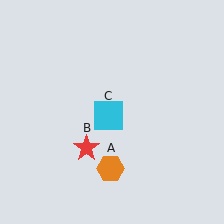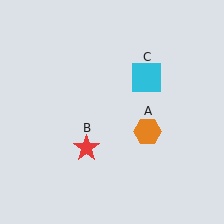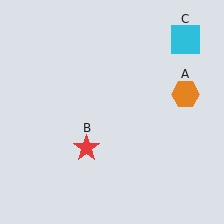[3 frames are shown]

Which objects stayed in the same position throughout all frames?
Red star (object B) remained stationary.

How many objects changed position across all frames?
2 objects changed position: orange hexagon (object A), cyan square (object C).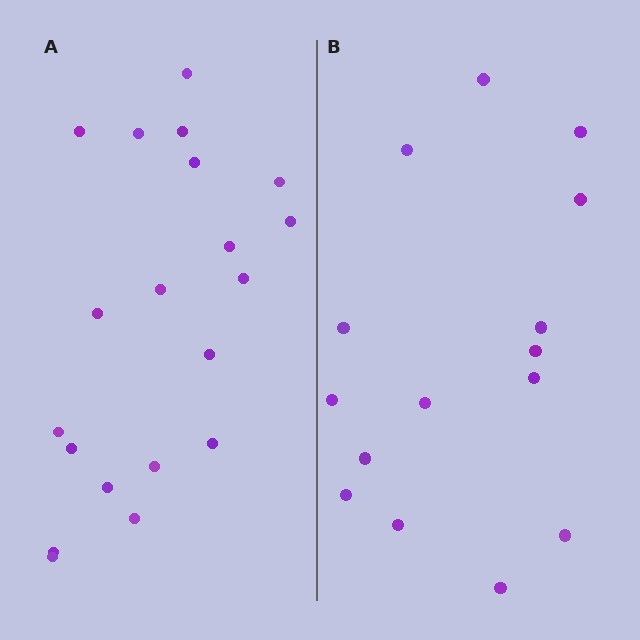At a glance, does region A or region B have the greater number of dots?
Region A (the left region) has more dots.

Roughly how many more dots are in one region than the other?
Region A has about 5 more dots than region B.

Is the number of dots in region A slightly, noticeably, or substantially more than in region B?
Region A has noticeably more, but not dramatically so. The ratio is roughly 1.3 to 1.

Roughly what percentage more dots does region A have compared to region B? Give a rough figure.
About 35% more.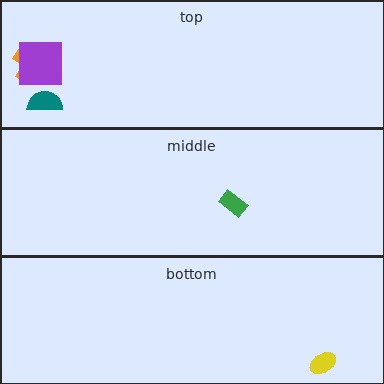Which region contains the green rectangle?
The middle region.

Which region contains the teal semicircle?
The top region.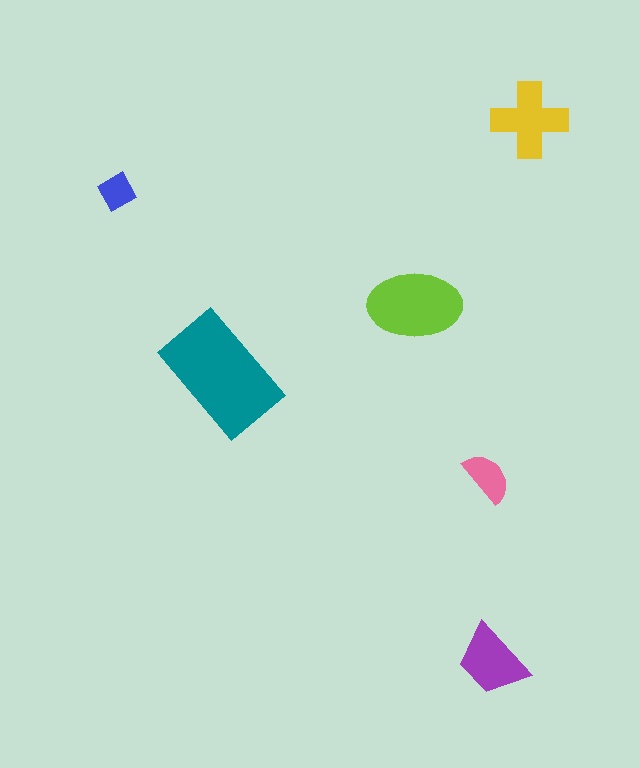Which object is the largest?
The teal rectangle.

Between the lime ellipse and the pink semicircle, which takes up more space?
The lime ellipse.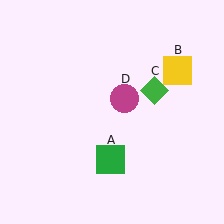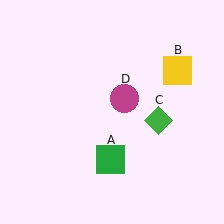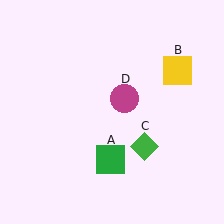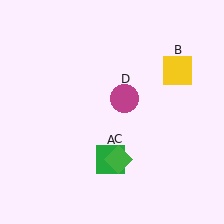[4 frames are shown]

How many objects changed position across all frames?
1 object changed position: green diamond (object C).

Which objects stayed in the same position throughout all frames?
Green square (object A) and yellow square (object B) and magenta circle (object D) remained stationary.